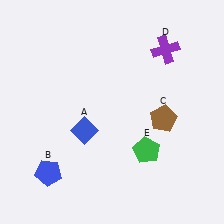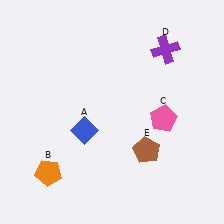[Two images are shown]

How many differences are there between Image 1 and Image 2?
There are 3 differences between the two images.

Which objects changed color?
B changed from blue to orange. C changed from brown to pink. E changed from green to brown.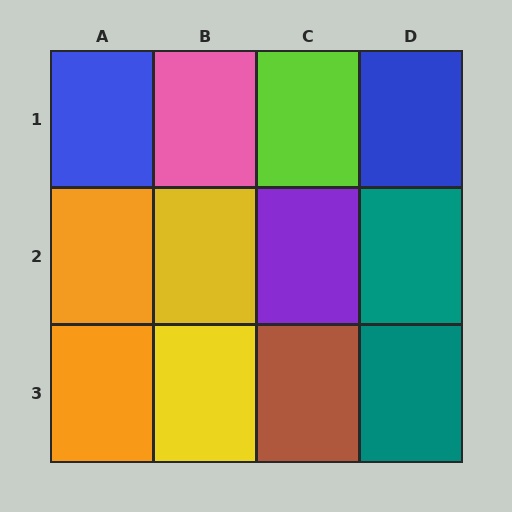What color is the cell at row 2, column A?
Orange.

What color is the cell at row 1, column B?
Pink.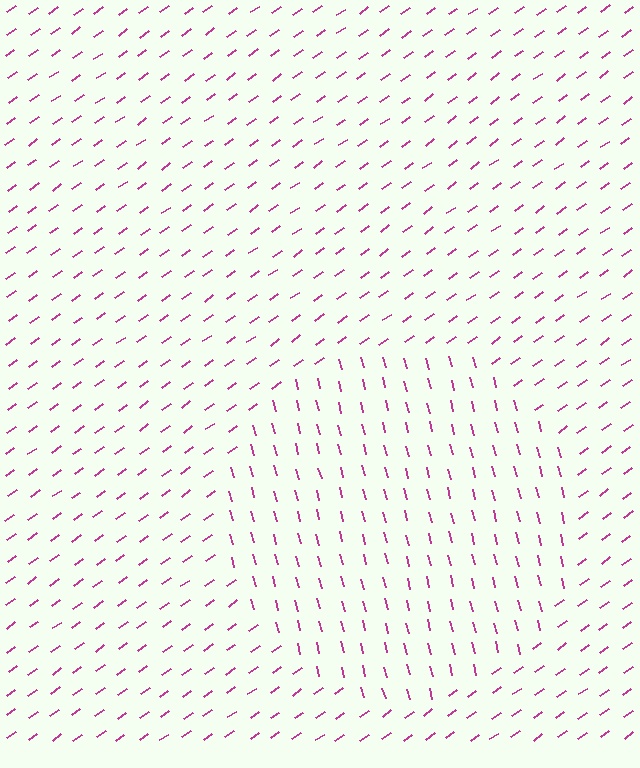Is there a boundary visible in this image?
Yes, there is a texture boundary formed by a change in line orientation.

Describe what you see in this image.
The image is filled with small magenta line segments. A circle region in the image has lines oriented differently from the surrounding lines, creating a visible texture boundary.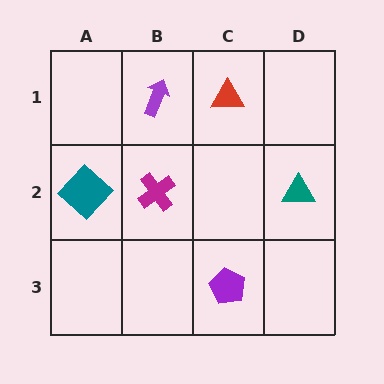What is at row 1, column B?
A purple arrow.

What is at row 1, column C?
A red triangle.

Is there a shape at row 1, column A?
No, that cell is empty.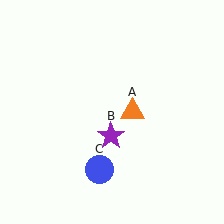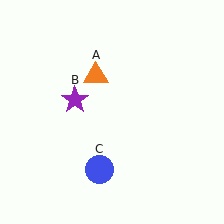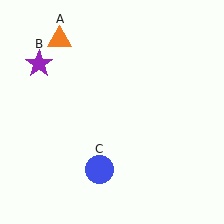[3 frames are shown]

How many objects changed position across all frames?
2 objects changed position: orange triangle (object A), purple star (object B).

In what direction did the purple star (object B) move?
The purple star (object B) moved up and to the left.